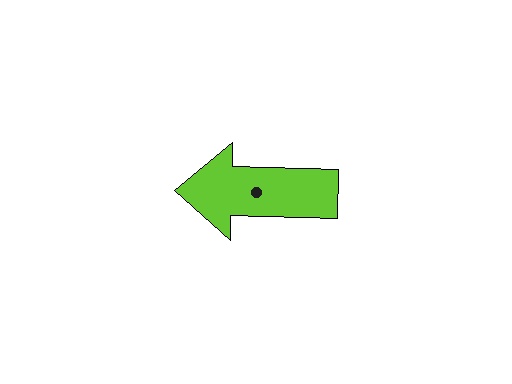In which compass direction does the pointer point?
West.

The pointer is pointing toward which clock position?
Roughly 9 o'clock.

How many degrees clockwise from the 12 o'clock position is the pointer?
Approximately 271 degrees.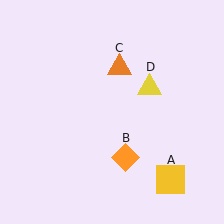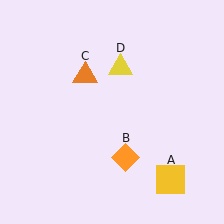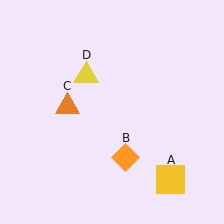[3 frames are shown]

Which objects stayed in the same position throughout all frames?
Yellow square (object A) and orange diamond (object B) remained stationary.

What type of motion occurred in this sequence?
The orange triangle (object C), yellow triangle (object D) rotated counterclockwise around the center of the scene.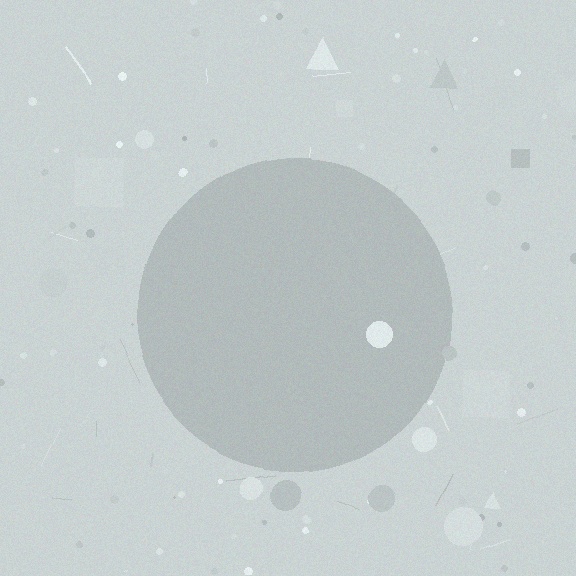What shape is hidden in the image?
A circle is hidden in the image.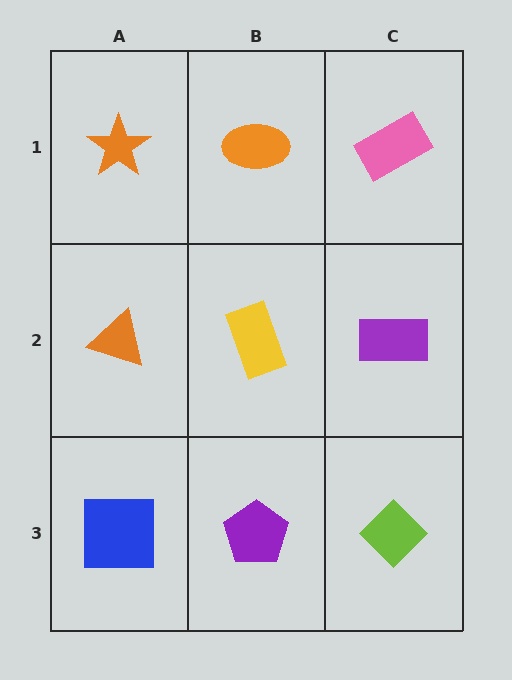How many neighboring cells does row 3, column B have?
3.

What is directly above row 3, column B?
A yellow rectangle.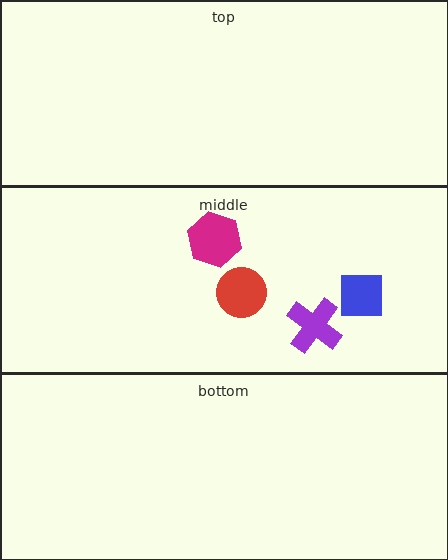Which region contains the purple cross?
The middle region.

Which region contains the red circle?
The middle region.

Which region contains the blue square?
The middle region.